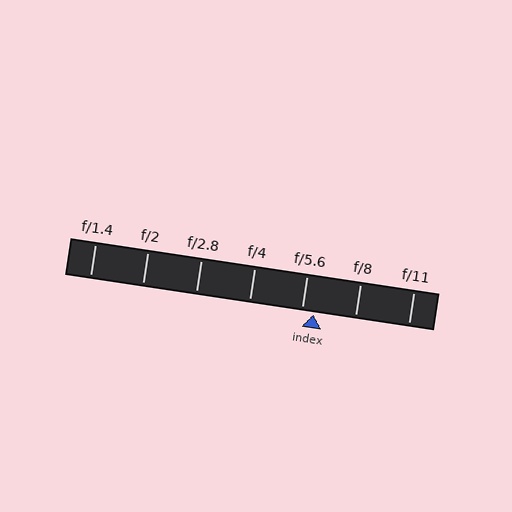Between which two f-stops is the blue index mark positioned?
The index mark is between f/5.6 and f/8.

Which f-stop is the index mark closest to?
The index mark is closest to f/5.6.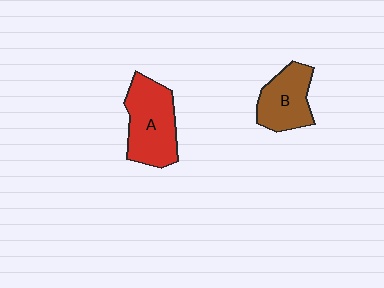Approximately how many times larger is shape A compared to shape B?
Approximately 1.3 times.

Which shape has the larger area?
Shape A (red).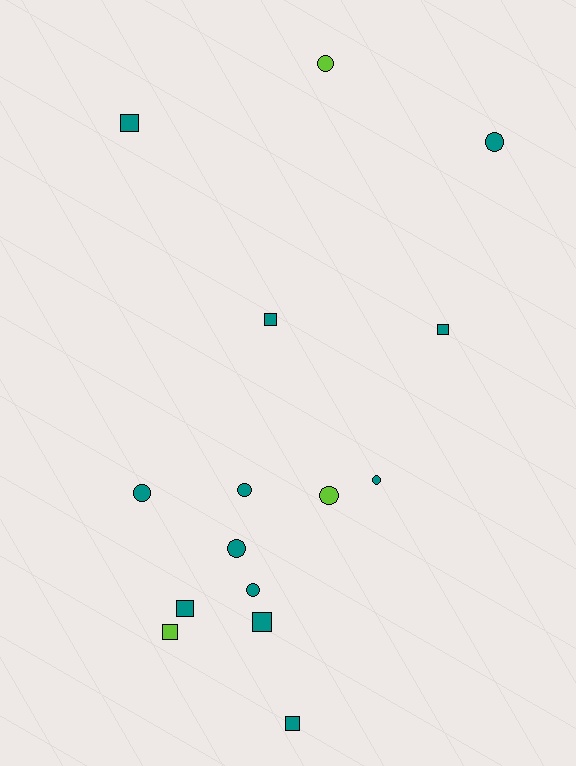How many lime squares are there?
There is 1 lime square.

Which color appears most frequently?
Teal, with 12 objects.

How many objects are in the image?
There are 15 objects.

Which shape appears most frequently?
Circle, with 8 objects.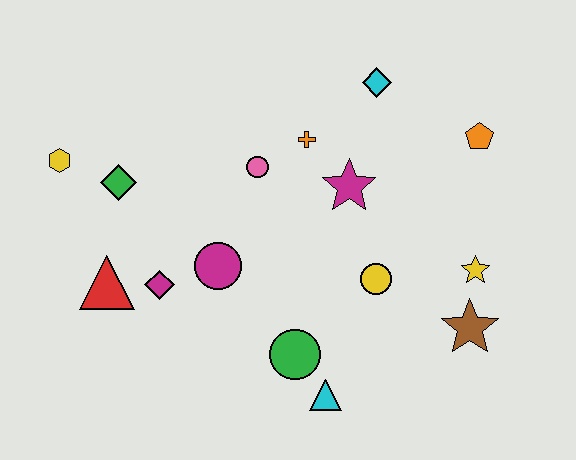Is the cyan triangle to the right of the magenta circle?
Yes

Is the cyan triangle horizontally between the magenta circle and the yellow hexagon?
No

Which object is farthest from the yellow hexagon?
The brown star is farthest from the yellow hexagon.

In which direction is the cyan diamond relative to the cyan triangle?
The cyan diamond is above the cyan triangle.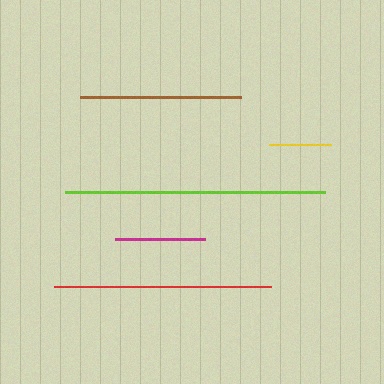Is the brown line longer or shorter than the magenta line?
The brown line is longer than the magenta line.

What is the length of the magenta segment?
The magenta segment is approximately 89 pixels long.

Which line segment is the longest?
The lime line is the longest at approximately 260 pixels.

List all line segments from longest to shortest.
From longest to shortest: lime, red, brown, magenta, yellow.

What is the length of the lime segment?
The lime segment is approximately 260 pixels long.